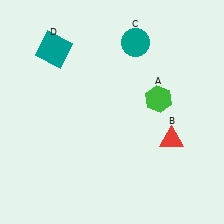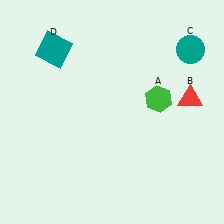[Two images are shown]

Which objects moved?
The objects that moved are: the red triangle (B), the teal circle (C).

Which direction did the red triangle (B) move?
The red triangle (B) moved up.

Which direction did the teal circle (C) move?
The teal circle (C) moved right.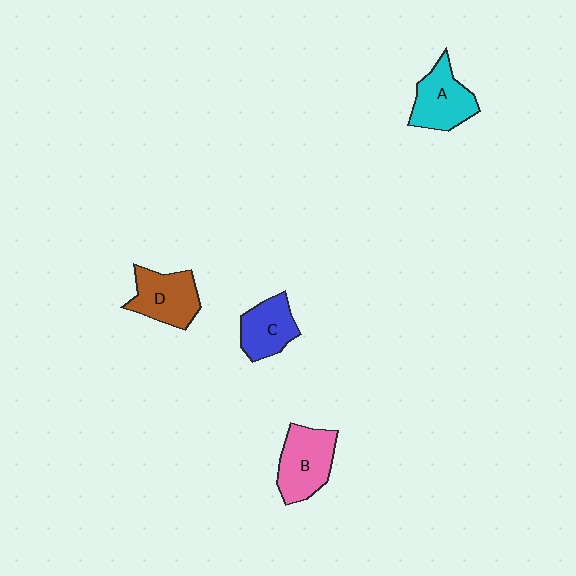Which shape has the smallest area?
Shape C (blue).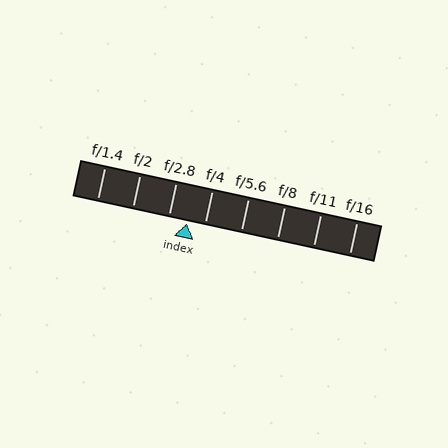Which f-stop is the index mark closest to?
The index mark is closest to f/4.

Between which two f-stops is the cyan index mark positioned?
The index mark is between f/2.8 and f/4.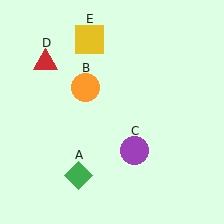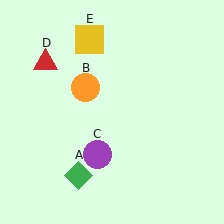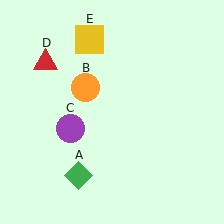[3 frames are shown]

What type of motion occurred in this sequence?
The purple circle (object C) rotated clockwise around the center of the scene.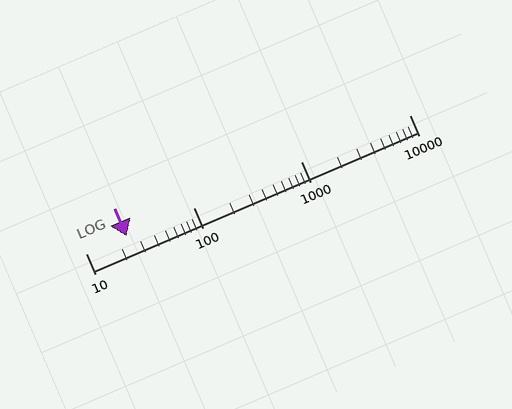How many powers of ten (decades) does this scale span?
The scale spans 3 decades, from 10 to 10000.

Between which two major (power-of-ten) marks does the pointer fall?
The pointer is between 10 and 100.